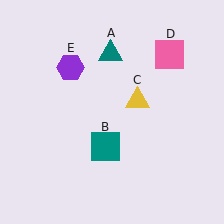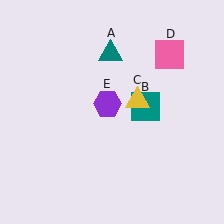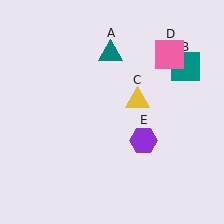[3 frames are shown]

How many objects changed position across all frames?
2 objects changed position: teal square (object B), purple hexagon (object E).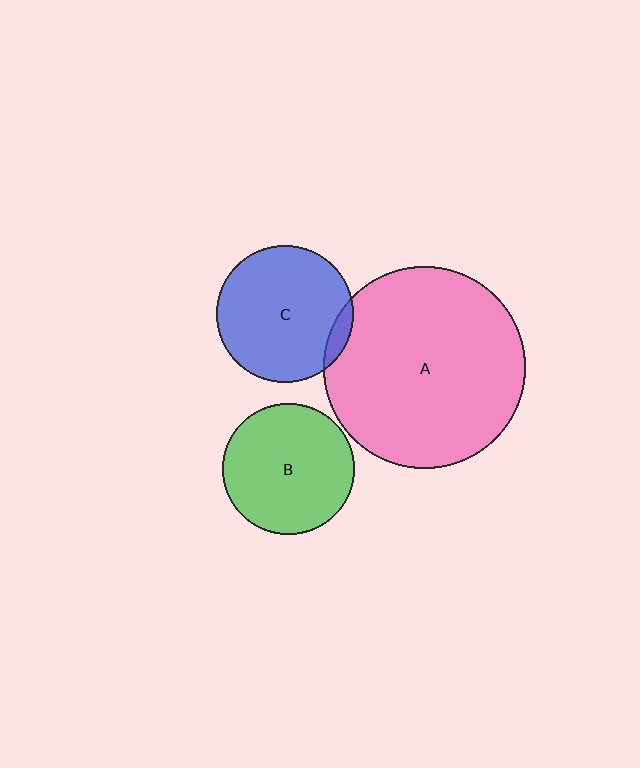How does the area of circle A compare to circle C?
Approximately 2.2 times.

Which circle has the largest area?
Circle A (pink).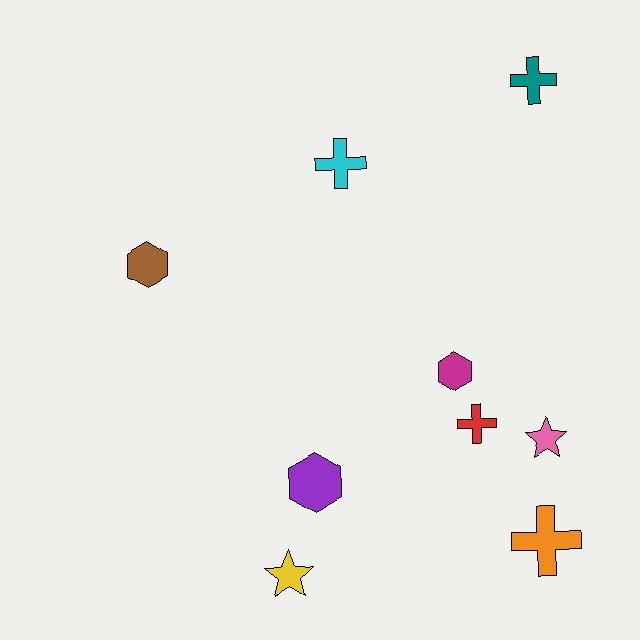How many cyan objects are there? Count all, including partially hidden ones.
There is 1 cyan object.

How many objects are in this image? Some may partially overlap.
There are 9 objects.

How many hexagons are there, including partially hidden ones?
There are 3 hexagons.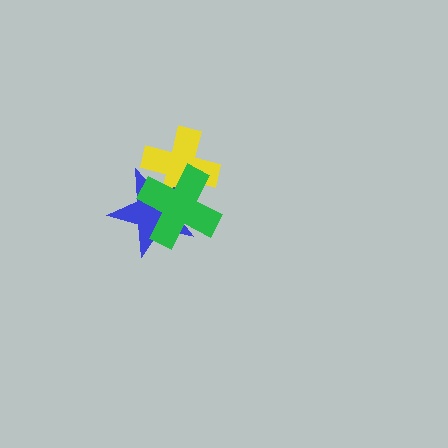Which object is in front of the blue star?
The green cross is in front of the blue star.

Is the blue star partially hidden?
Yes, it is partially covered by another shape.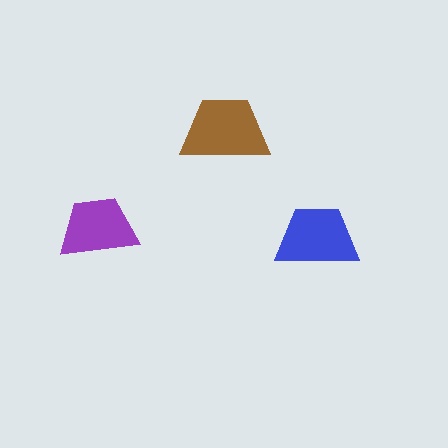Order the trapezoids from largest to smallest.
the brown one, the blue one, the purple one.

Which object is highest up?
The brown trapezoid is topmost.